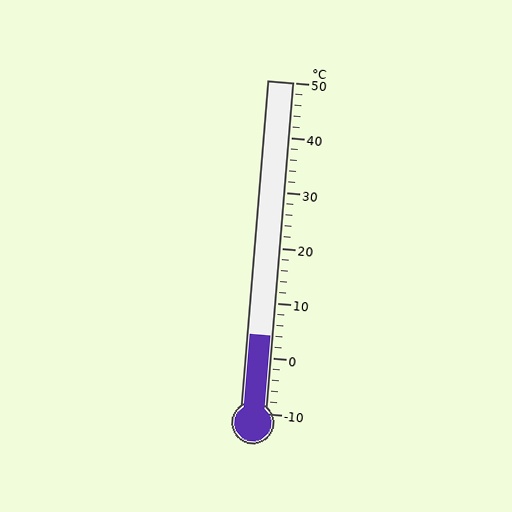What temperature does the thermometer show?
The thermometer shows approximately 4°C.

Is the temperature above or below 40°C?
The temperature is below 40°C.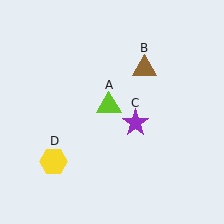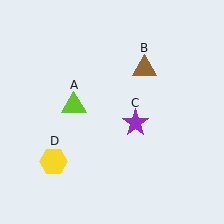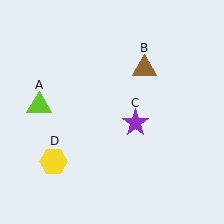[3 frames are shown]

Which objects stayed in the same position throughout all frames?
Brown triangle (object B) and purple star (object C) and yellow hexagon (object D) remained stationary.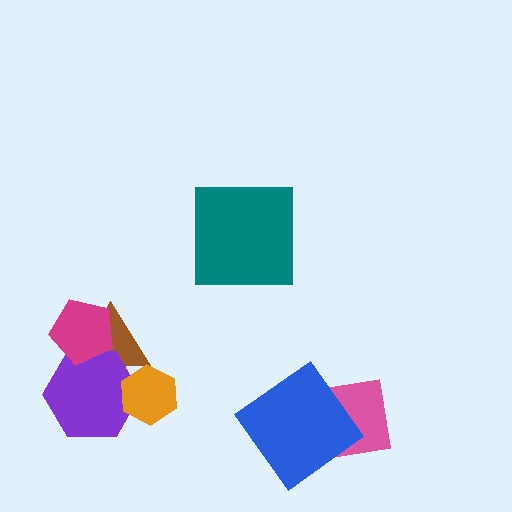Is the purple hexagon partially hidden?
Yes, it is partially covered by another shape.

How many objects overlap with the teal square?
0 objects overlap with the teal square.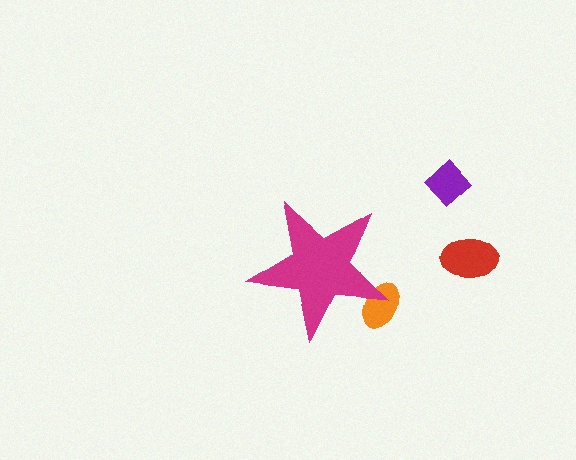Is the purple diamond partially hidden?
No, the purple diamond is fully visible.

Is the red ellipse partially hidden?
No, the red ellipse is fully visible.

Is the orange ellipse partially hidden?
Yes, the orange ellipse is partially hidden behind the magenta star.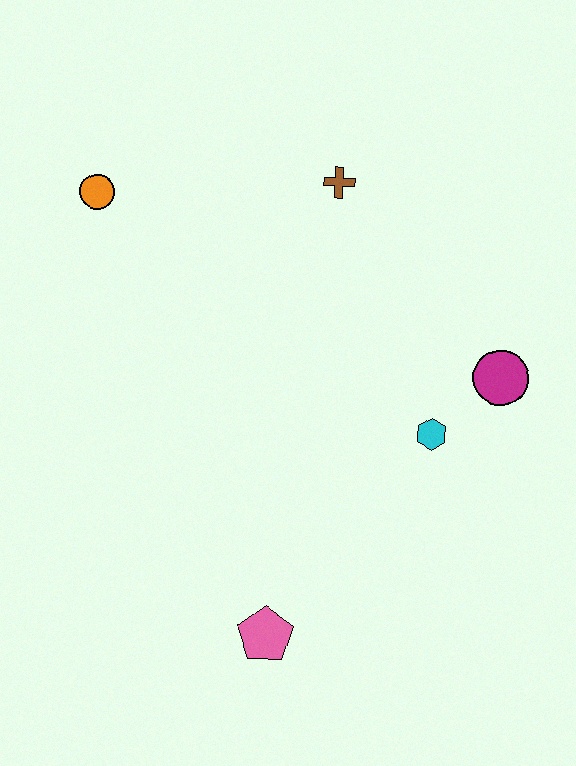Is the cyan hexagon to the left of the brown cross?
No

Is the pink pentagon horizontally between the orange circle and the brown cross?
Yes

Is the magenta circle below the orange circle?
Yes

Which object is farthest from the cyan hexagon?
The orange circle is farthest from the cyan hexagon.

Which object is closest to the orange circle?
The brown cross is closest to the orange circle.